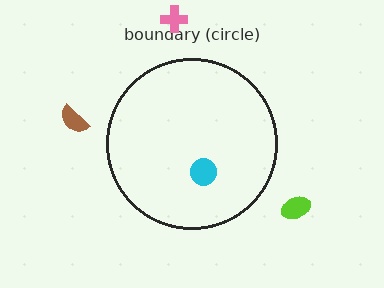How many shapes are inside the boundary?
1 inside, 3 outside.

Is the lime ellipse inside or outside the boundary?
Outside.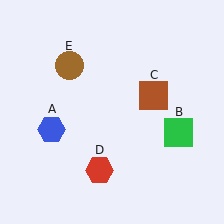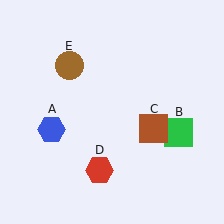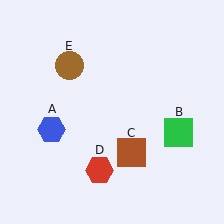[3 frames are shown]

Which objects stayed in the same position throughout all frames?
Blue hexagon (object A) and green square (object B) and red hexagon (object D) and brown circle (object E) remained stationary.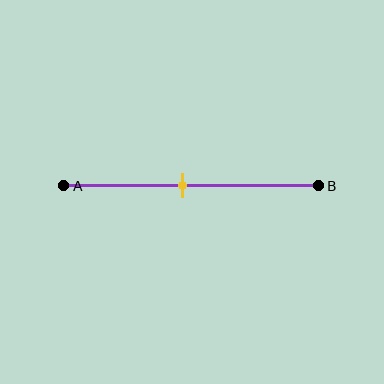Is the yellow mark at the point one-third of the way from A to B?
No, the mark is at about 45% from A, not at the 33% one-third point.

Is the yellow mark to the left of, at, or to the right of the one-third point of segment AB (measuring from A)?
The yellow mark is to the right of the one-third point of segment AB.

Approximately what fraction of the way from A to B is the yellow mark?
The yellow mark is approximately 45% of the way from A to B.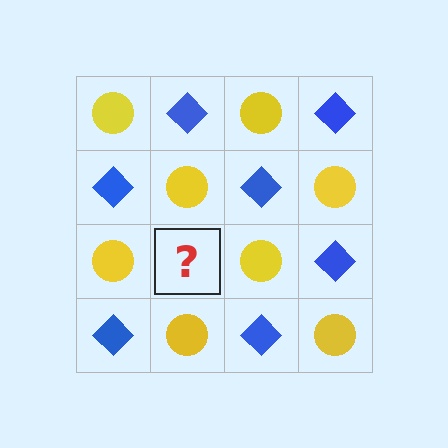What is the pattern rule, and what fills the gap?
The rule is that it alternates yellow circle and blue diamond in a checkerboard pattern. The gap should be filled with a blue diamond.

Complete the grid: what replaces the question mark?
The question mark should be replaced with a blue diamond.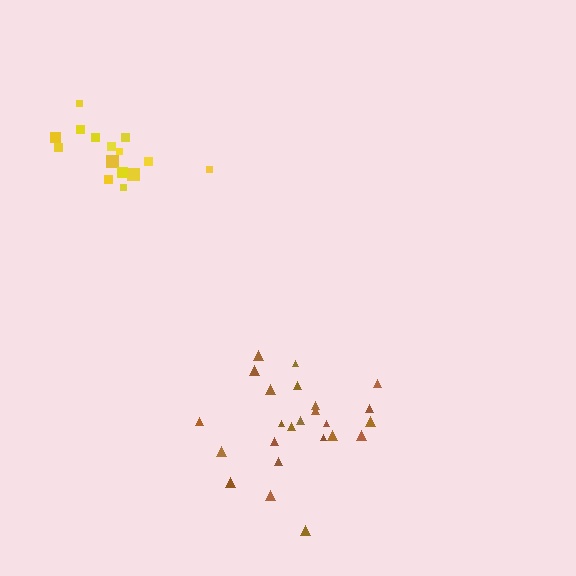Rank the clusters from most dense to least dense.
yellow, brown.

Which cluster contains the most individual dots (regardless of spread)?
Brown (24).